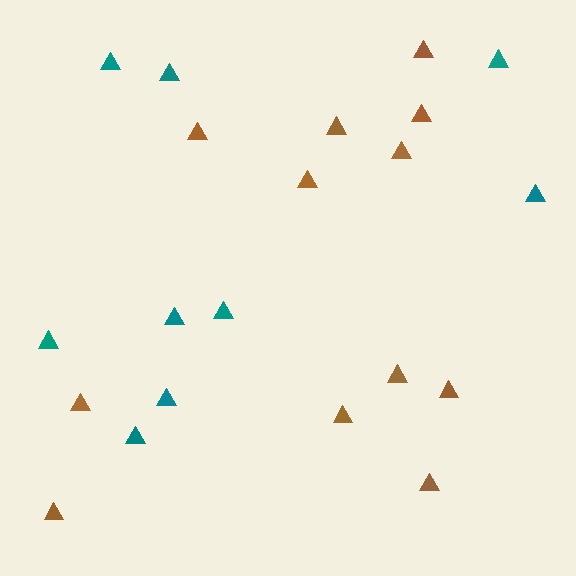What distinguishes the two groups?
There are 2 groups: one group of teal triangles (9) and one group of brown triangles (12).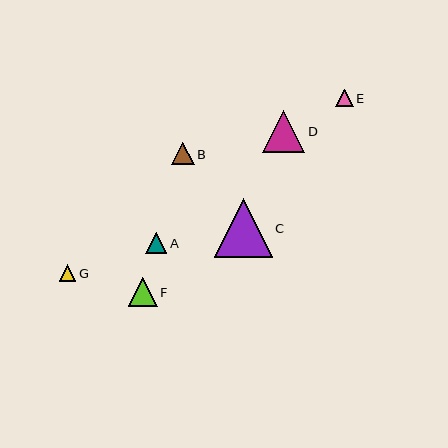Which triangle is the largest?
Triangle C is the largest with a size of approximately 58 pixels.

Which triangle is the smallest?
Triangle G is the smallest with a size of approximately 17 pixels.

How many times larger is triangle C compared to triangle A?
Triangle C is approximately 2.8 times the size of triangle A.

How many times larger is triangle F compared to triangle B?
Triangle F is approximately 1.3 times the size of triangle B.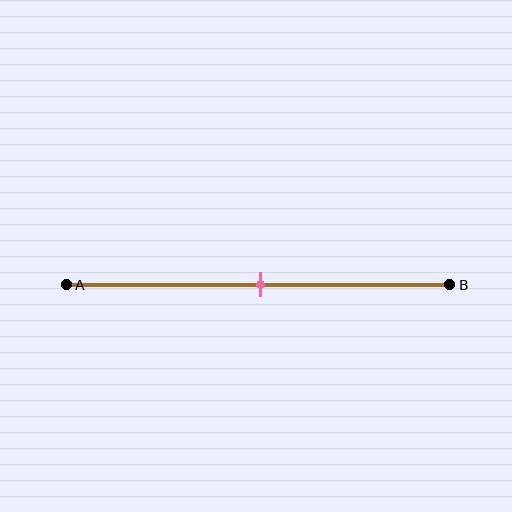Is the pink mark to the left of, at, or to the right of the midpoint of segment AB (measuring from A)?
The pink mark is approximately at the midpoint of segment AB.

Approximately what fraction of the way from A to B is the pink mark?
The pink mark is approximately 50% of the way from A to B.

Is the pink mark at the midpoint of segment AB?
Yes, the mark is approximately at the midpoint.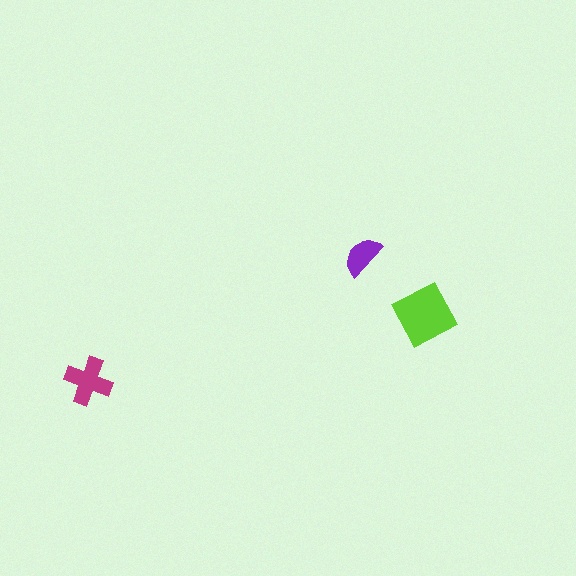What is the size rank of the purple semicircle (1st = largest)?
3rd.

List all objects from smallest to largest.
The purple semicircle, the magenta cross, the lime square.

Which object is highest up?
The purple semicircle is topmost.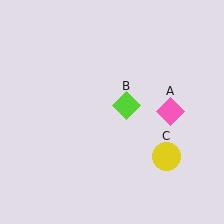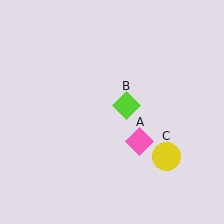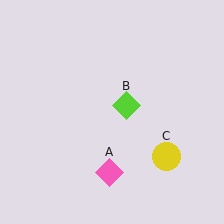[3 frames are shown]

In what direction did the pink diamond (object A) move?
The pink diamond (object A) moved down and to the left.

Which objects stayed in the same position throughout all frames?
Lime diamond (object B) and yellow circle (object C) remained stationary.